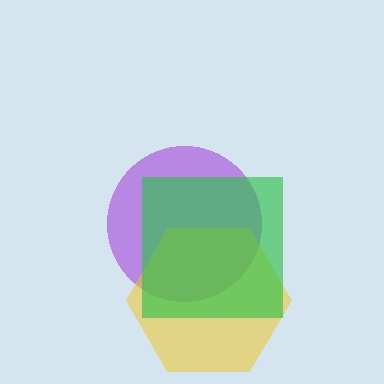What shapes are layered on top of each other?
The layered shapes are: a purple circle, a yellow hexagon, a green square.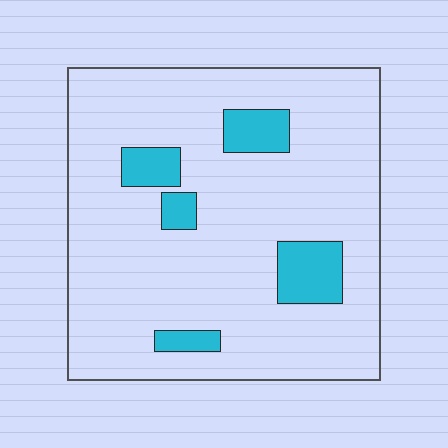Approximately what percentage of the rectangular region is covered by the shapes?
Approximately 15%.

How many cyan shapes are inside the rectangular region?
5.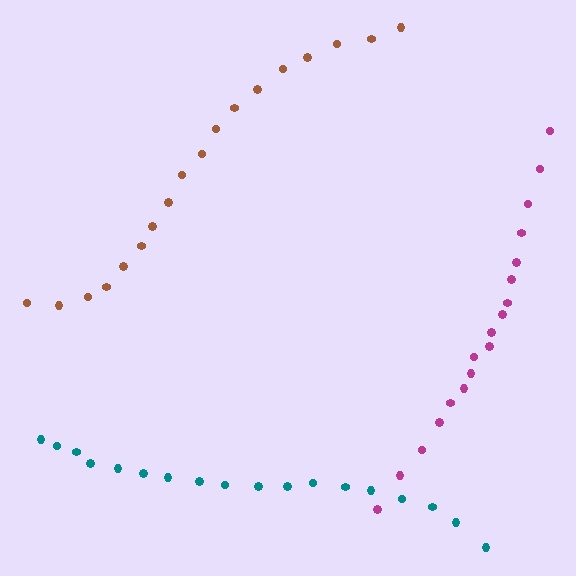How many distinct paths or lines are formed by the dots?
There are 3 distinct paths.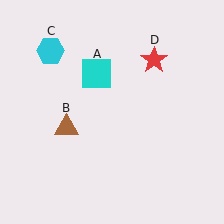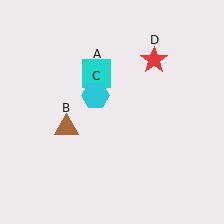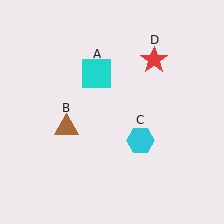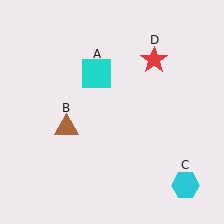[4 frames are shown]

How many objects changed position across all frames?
1 object changed position: cyan hexagon (object C).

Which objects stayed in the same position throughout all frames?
Cyan square (object A) and brown triangle (object B) and red star (object D) remained stationary.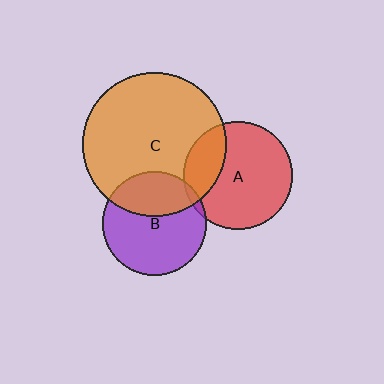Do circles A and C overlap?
Yes.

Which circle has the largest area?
Circle C (orange).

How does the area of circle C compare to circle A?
Approximately 1.7 times.